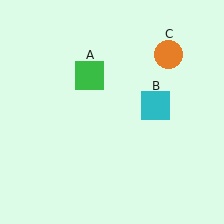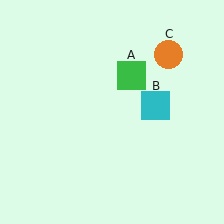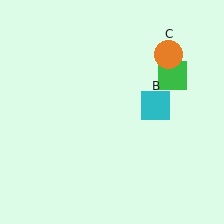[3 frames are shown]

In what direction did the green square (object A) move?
The green square (object A) moved right.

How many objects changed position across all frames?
1 object changed position: green square (object A).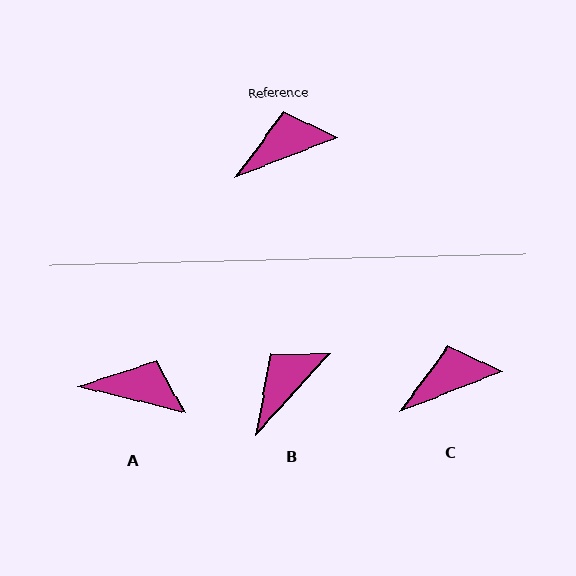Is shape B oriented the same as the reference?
No, it is off by about 26 degrees.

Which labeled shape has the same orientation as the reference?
C.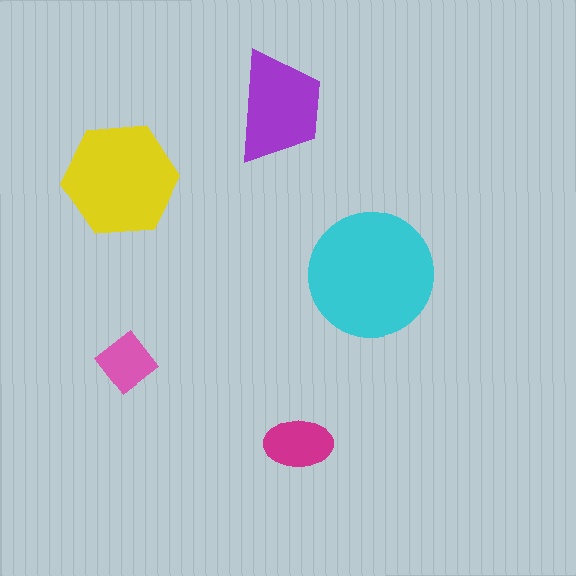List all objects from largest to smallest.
The cyan circle, the yellow hexagon, the purple trapezoid, the magenta ellipse, the pink diamond.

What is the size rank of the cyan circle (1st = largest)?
1st.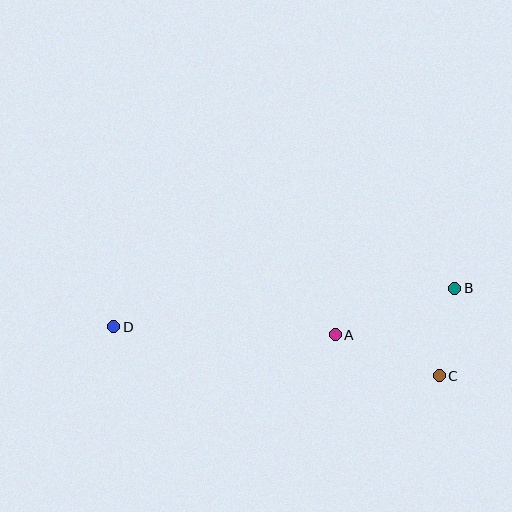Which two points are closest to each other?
Points B and C are closest to each other.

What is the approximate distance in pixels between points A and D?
The distance between A and D is approximately 221 pixels.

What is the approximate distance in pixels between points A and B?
The distance between A and B is approximately 128 pixels.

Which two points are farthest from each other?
Points B and D are farthest from each other.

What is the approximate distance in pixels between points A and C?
The distance between A and C is approximately 112 pixels.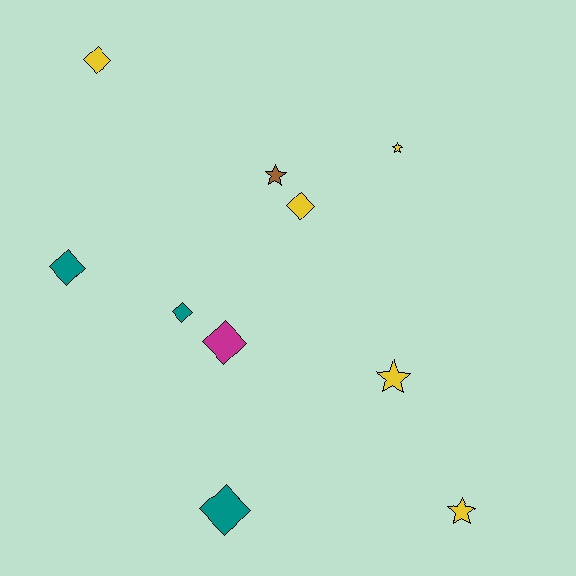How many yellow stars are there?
There are 3 yellow stars.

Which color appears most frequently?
Yellow, with 5 objects.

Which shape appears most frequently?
Diamond, with 6 objects.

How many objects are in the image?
There are 10 objects.